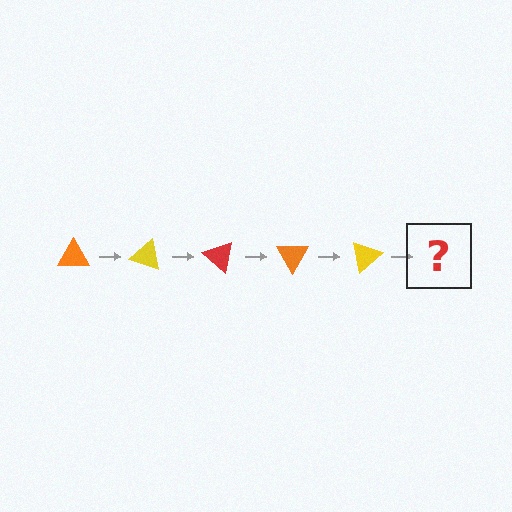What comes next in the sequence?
The next element should be a red triangle, rotated 100 degrees from the start.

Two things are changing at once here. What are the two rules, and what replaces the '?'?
The two rules are that it rotates 20 degrees each step and the color cycles through orange, yellow, and red. The '?' should be a red triangle, rotated 100 degrees from the start.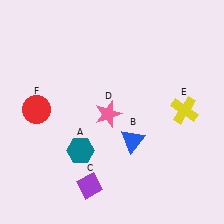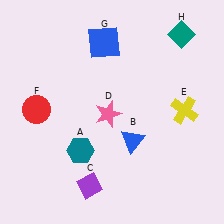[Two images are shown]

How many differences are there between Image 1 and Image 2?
There are 2 differences between the two images.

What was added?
A blue square (G), a teal diamond (H) were added in Image 2.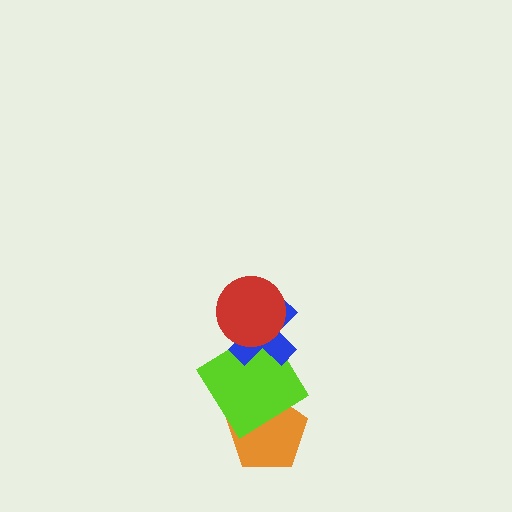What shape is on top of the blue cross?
The red circle is on top of the blue cross.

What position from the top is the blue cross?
The blue cross is 2nd from the top.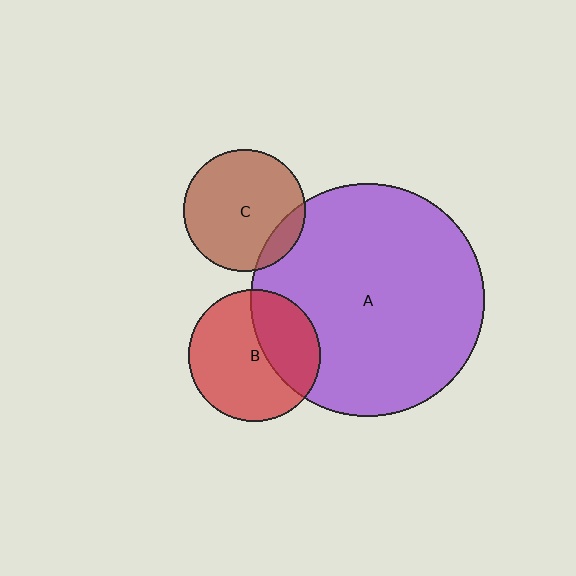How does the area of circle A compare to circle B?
Approximately 3.1 times.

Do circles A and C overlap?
Yes.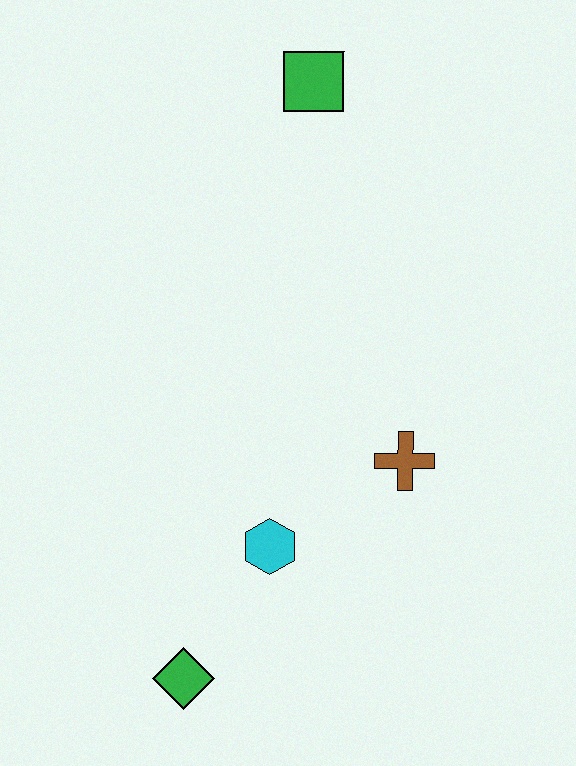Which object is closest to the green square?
The brown cross is closest to the green square.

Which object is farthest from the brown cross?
The green square is farthest from the brown cross.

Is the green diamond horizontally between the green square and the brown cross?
No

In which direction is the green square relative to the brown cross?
The green square is above the brown cross.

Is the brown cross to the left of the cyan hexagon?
No